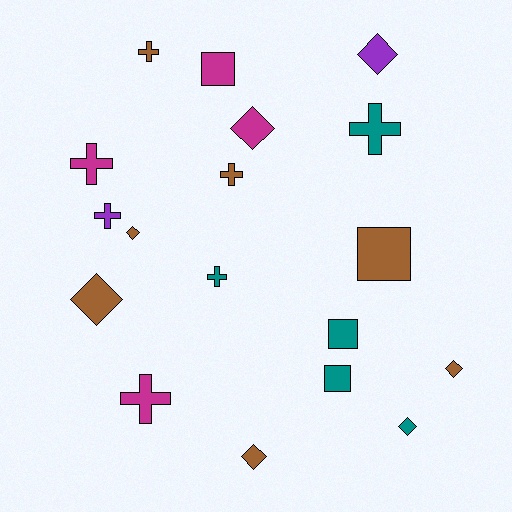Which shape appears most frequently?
Diamond, with 7 objects.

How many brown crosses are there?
There are 2 brown crosses.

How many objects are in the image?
There are 18 objects.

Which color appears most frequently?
Brown, with 7 objects.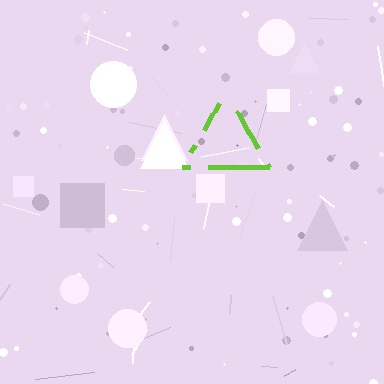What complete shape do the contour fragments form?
The contour fragments form a triangle.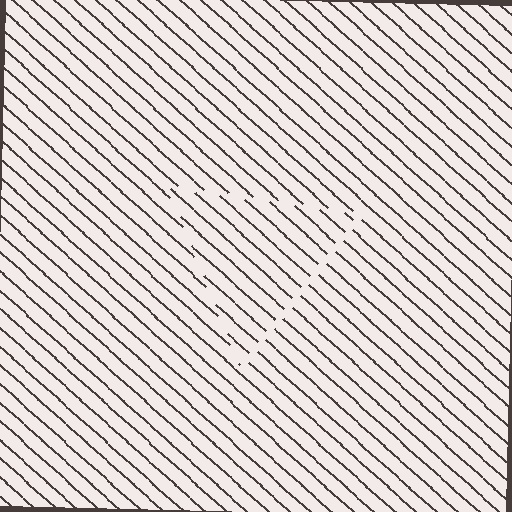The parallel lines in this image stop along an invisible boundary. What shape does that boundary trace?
An illusory triangle. The interior of the shape contains the same grating, shifted by half a period — the contour is defined by the phase discontinuity where line-ends from the inner and outer gratings abut.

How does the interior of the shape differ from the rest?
The interior of the shape contains the same grating, shifted by half a period — the contour is defined by the phase discontinuity where line-ends from the inner and outer gratings abut.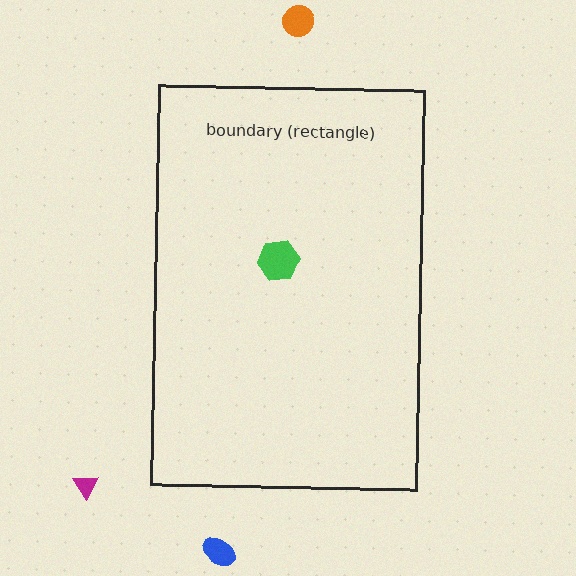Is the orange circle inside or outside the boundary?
Outside.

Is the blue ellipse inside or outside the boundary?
Outside.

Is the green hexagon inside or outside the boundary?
Inside.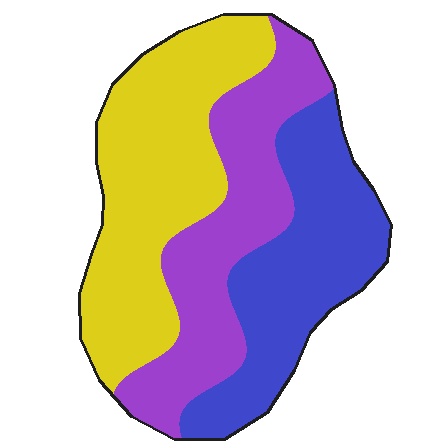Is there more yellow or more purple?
Yellow.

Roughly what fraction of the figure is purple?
Purple takes up about one third (1/3) of the figure.